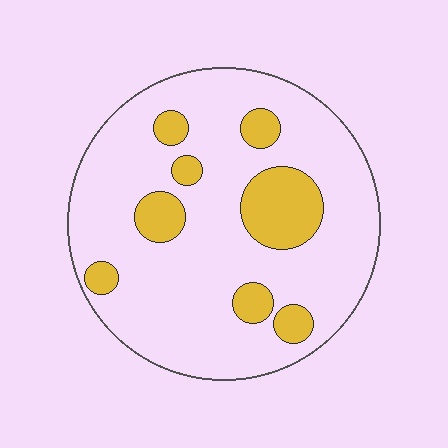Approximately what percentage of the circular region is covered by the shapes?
Approximately 20%.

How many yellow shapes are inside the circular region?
8.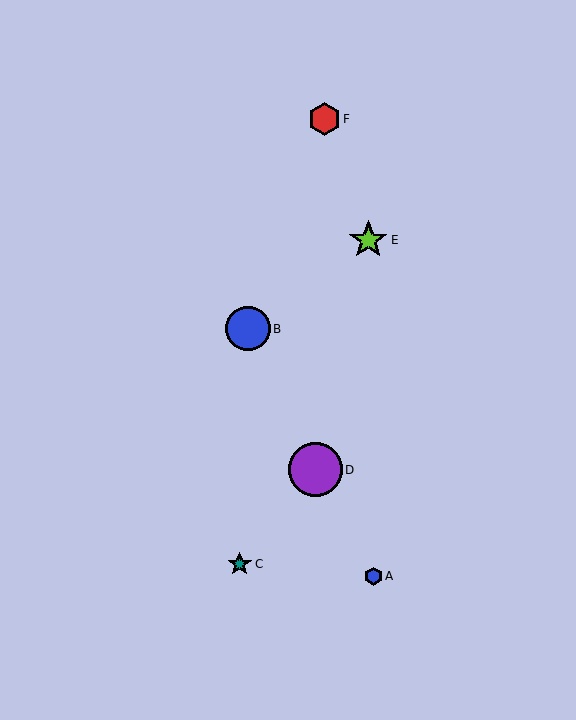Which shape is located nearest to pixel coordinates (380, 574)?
The blue hexagon (labeled A) at (373, 576) is nearest to that location.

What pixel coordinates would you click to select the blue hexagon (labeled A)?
Click at (373, 576) to select the blue hexagon A.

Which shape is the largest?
The purple circle (labeled D) is the largest.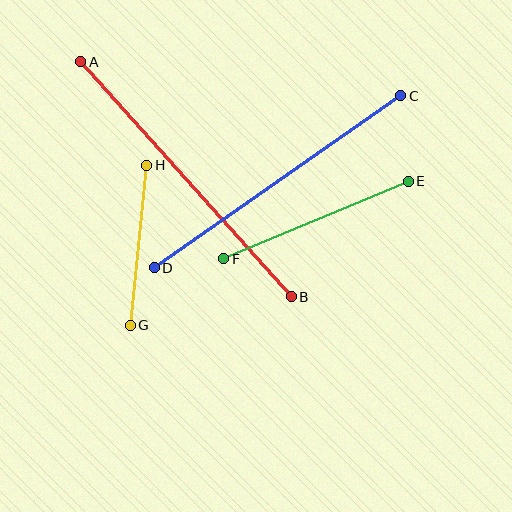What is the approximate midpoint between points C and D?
The midpoint is at approximately (278, 182) pixels.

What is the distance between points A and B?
The distance is approximately 315 pixels.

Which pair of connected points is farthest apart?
Points A and B are farthest apart.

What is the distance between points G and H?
The distance is approximately 161 pixels.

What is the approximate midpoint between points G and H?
The midpoint is at approximately (139, 245) pixels.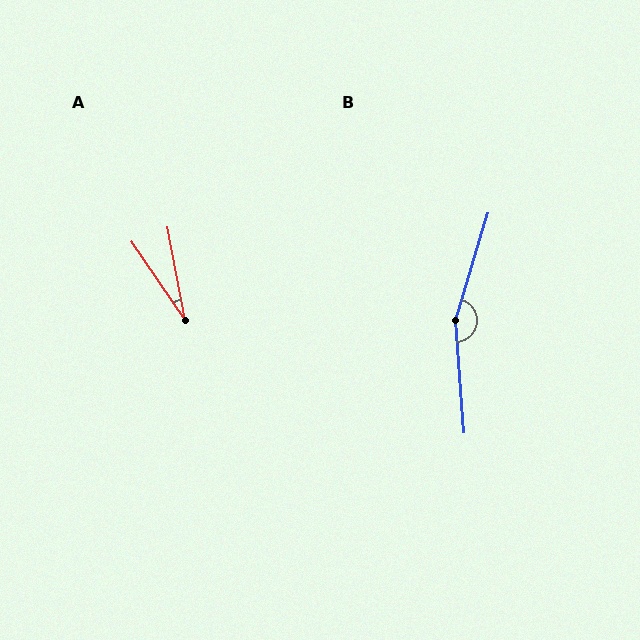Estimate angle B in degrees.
Approximately 159 degrees.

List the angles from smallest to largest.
A (23°), B (159°).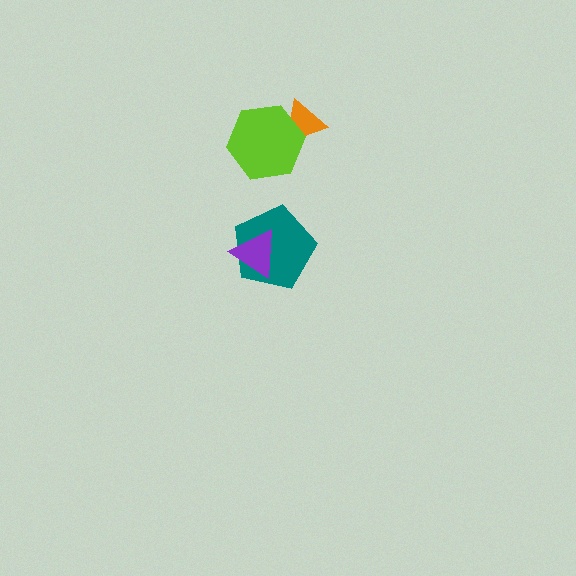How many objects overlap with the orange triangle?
1 object overlaps with the orange triangle.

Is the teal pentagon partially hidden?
Yes, it is partially covered by another shape.